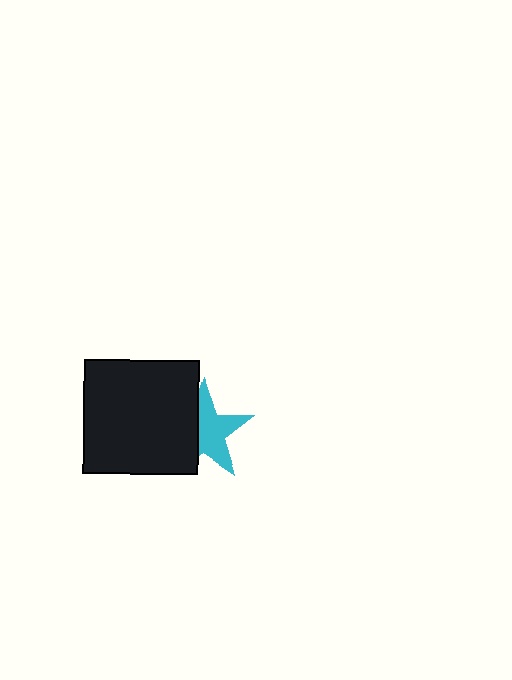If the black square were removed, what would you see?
You would see the complete cyan star.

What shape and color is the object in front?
The object in front is a black square.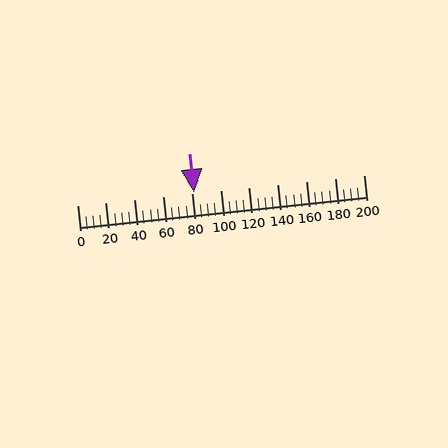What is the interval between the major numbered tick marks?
The major tick marks are spaced 20 units apart.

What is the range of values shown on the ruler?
The ruler shows values from 0 to 200.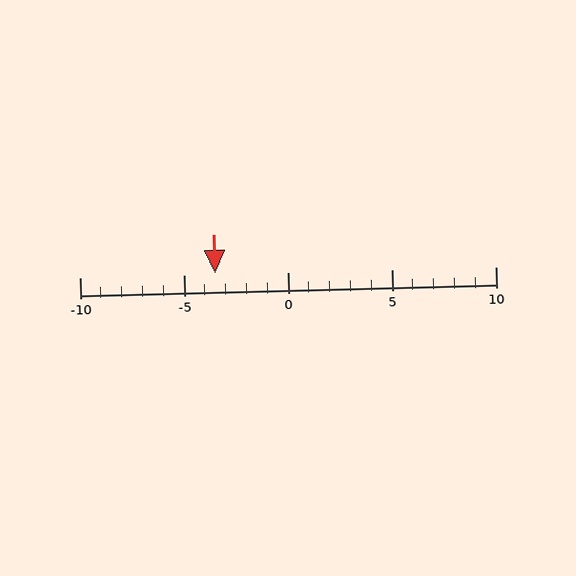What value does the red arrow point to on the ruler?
The red arrow points to approximately -4.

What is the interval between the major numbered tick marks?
The major tick marks are spaced 5 units apart.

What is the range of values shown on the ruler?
The ruler shows values from -10 to 10.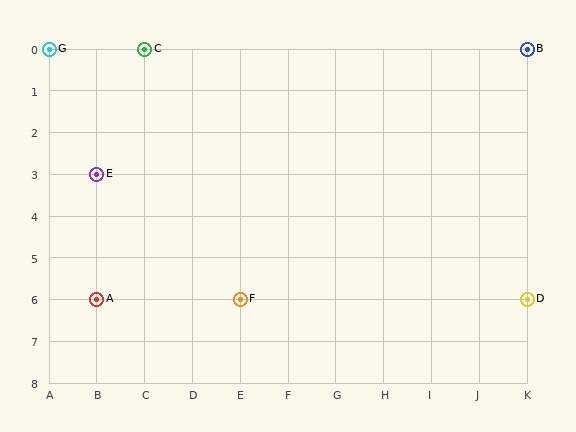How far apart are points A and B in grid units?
Points A and B are 9 columns and 6 rows apart (about 10.8 grid units diagonally).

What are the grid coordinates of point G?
Point G is at grid coordinates (A, 0).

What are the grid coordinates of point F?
Point F is at grid coordinates (E, 6).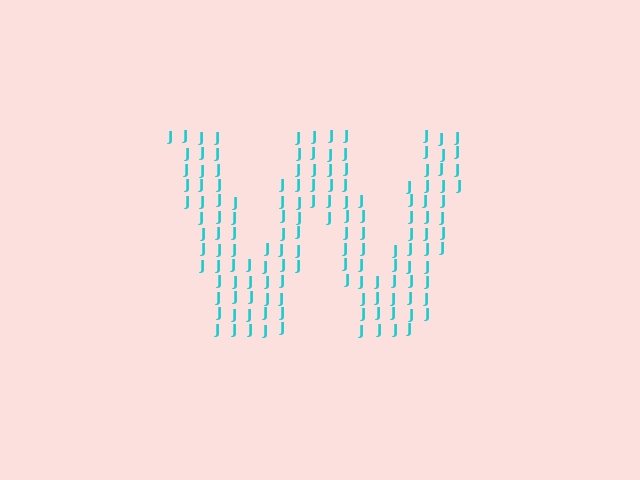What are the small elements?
The small elements are letter J's.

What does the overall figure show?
The overall figure shows the letter W.